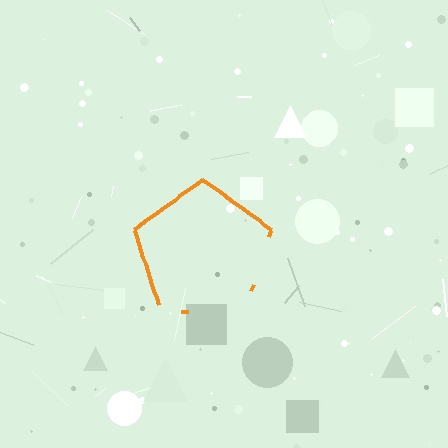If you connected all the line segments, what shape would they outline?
They would outline a pentagon.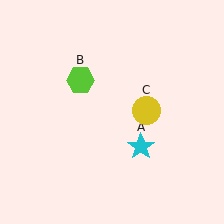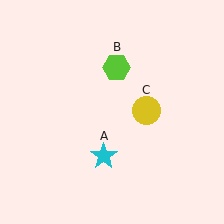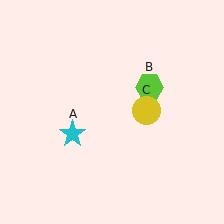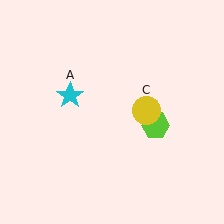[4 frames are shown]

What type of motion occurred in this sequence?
The cyan star (object A), lime hexagon (object B) rotated clockwise around the center of the scene.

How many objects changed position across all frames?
2 objects changed position: cyan star (object A), lime hexagon (object B).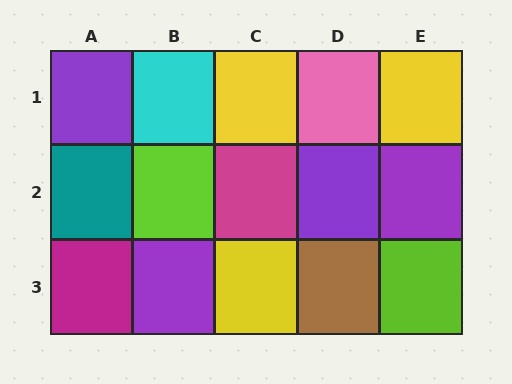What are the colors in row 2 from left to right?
Teal, lime, magenta, purple, purple.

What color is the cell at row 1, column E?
Yellow.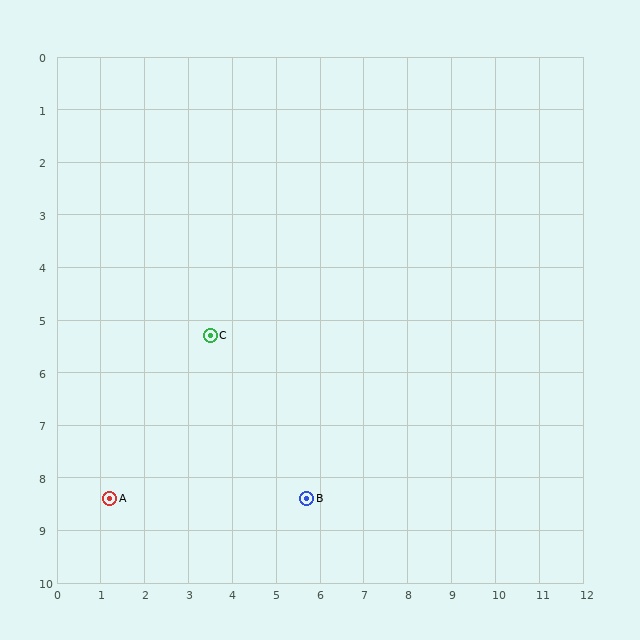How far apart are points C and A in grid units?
Points C and A are about 3.9 grid units apart.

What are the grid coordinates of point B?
Point B is at approximately (5.7, 8.4).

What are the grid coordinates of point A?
Point A is at approximately (1.2, 8.4).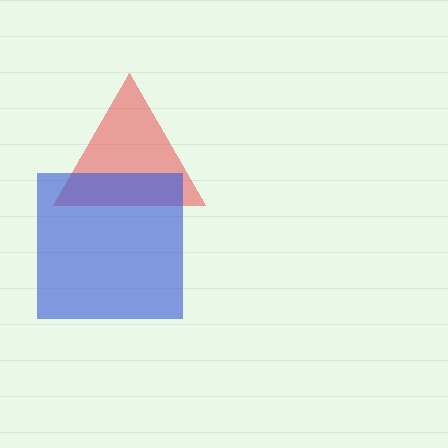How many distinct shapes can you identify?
There are 2 distinct shapes: a red triangle, a blue square.